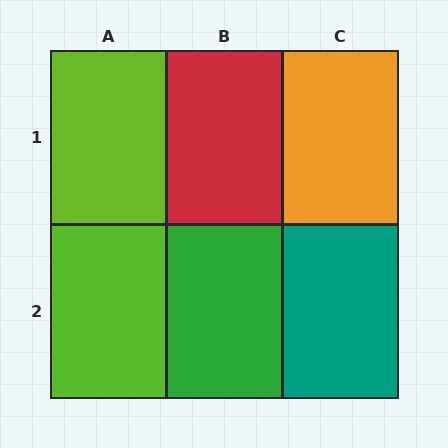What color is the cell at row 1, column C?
Orange.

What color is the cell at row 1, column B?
Red.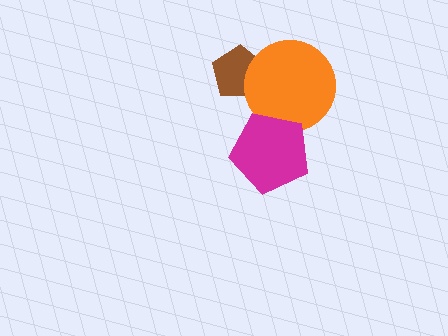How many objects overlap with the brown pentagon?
1 object overlaps with the brown pentagon.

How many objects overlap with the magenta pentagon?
1 object overlaps with the magenta pentagon.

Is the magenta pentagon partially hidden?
No, no other shape covers it.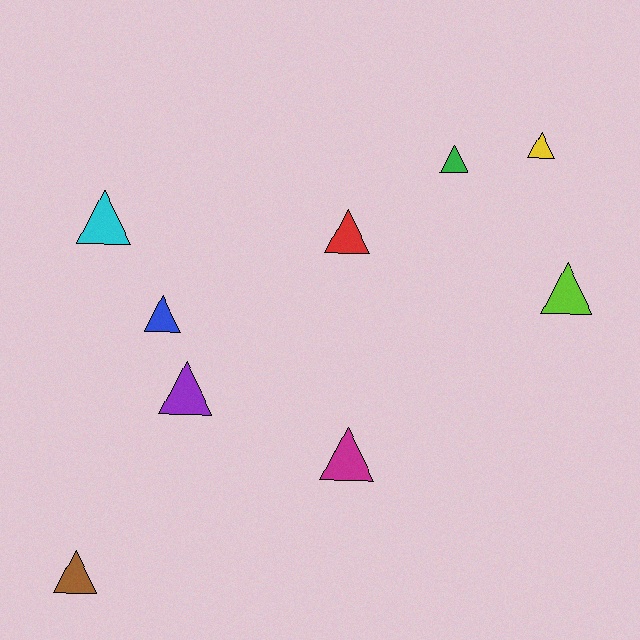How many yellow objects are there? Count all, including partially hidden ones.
There is 1 yellow object.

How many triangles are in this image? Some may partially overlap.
There are 9 triangles.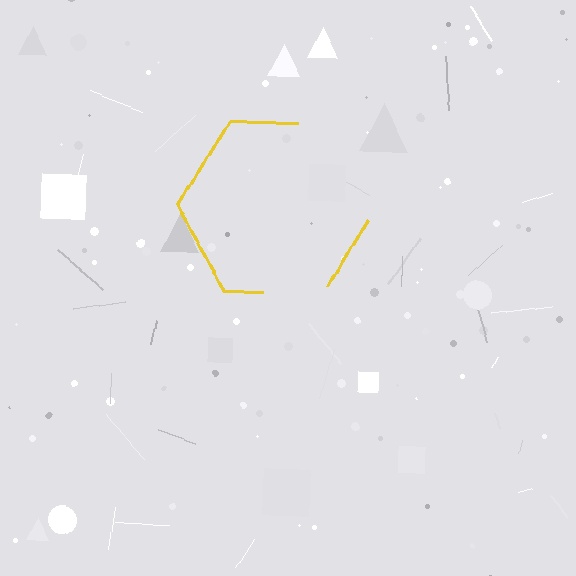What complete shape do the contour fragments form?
The contour fragments form a hexagon.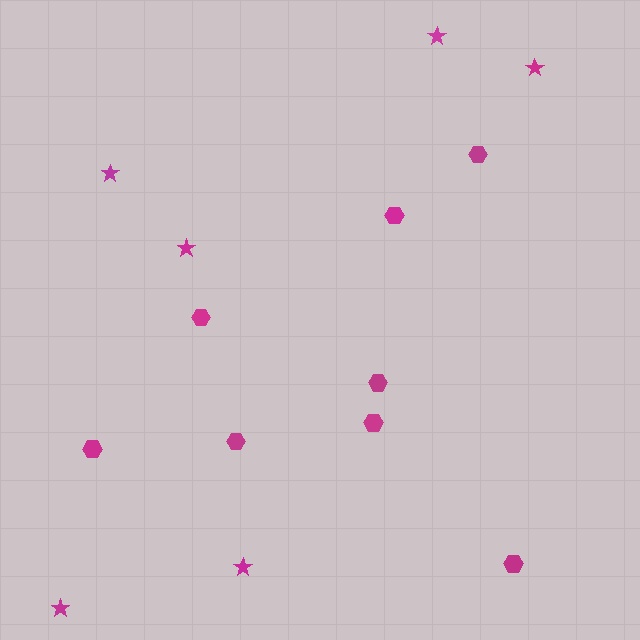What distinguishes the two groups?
There are 2 groups: one group of hexagons (8) and one group of stars (6).